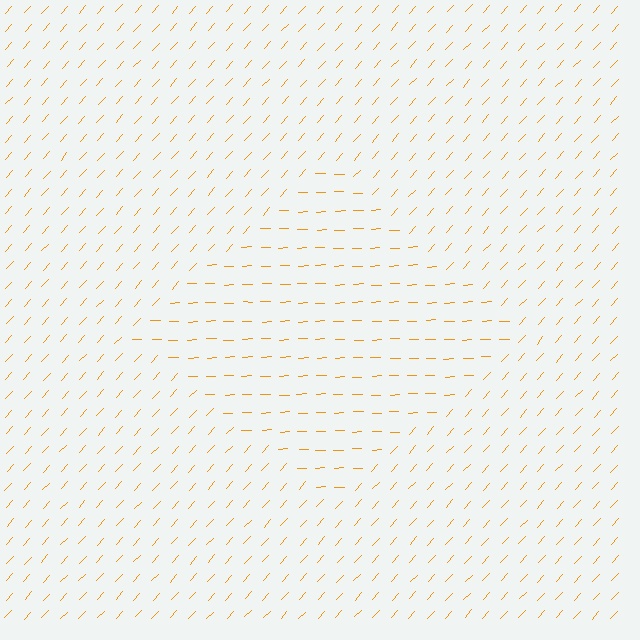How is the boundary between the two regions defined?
The boundary is defined purely by a change in line orientation (approximately 45 degrees difference). All lines are the same color and thickness.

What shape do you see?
I see a diamond.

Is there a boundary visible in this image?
Yes, there is a texture boundary formed by a change in line orientation.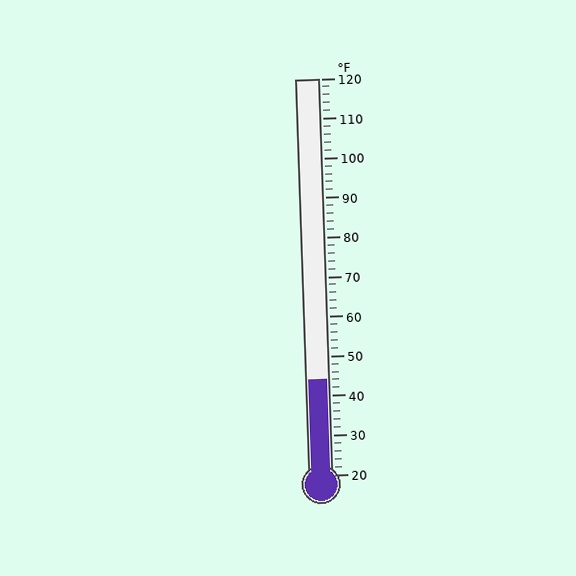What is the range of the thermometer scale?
The thermometer scale ranges from 20°F to 120°F.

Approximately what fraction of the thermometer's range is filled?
The thermometer is filled to approximately 25% of its range.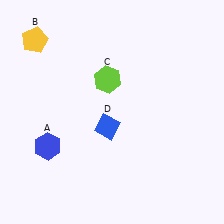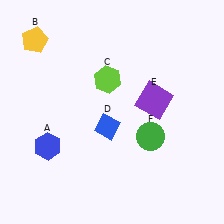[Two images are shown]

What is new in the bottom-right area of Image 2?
A green circle (F) was added in the bottom-right area of Image 2.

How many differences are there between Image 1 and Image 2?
There are 2 differences between the two images.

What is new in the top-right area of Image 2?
A purple square (E) was added in the top-right area of Image 2.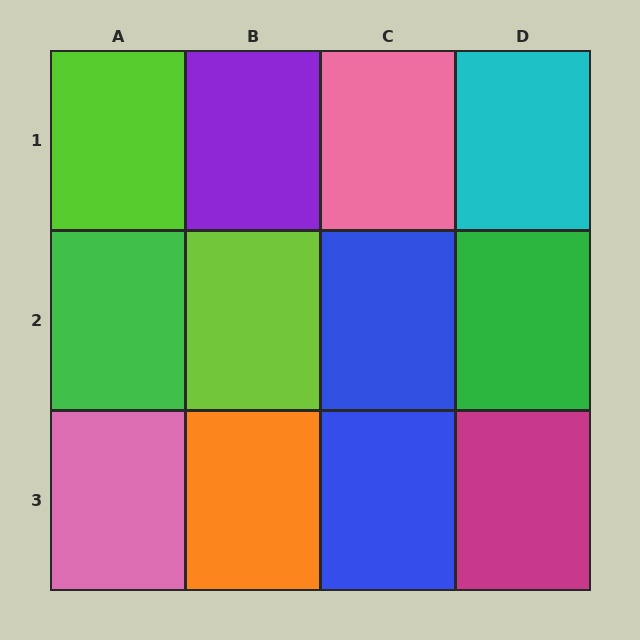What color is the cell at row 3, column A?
Pink.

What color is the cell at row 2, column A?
Green.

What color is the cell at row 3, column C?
Blue.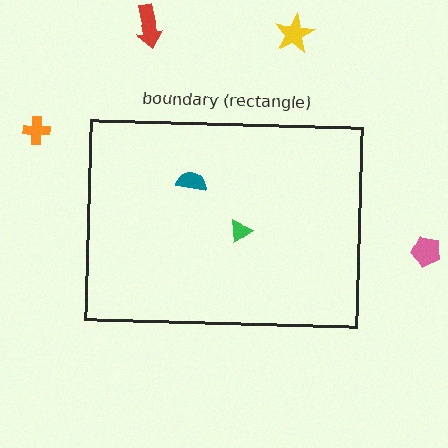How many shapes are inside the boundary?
2 inside, 4 outside.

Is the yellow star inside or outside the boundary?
Outside.